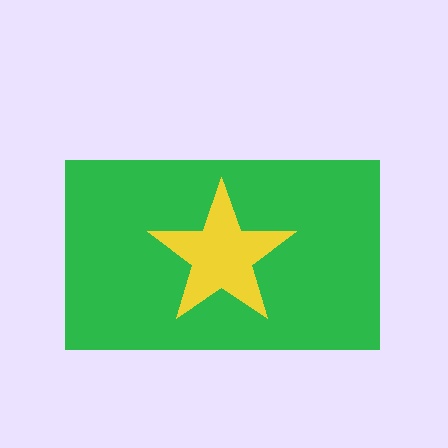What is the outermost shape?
The green rectangle.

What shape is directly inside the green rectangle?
The yellow star.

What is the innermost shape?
The yellow star.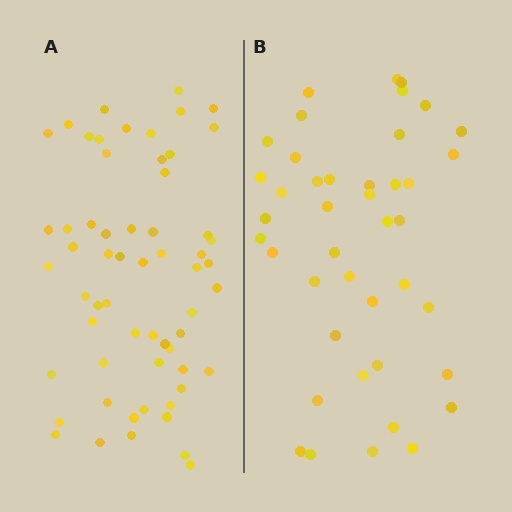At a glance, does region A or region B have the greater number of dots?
Region A (the left region) has more dots.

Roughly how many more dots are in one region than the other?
Region A has approximately 20 more dots than region B.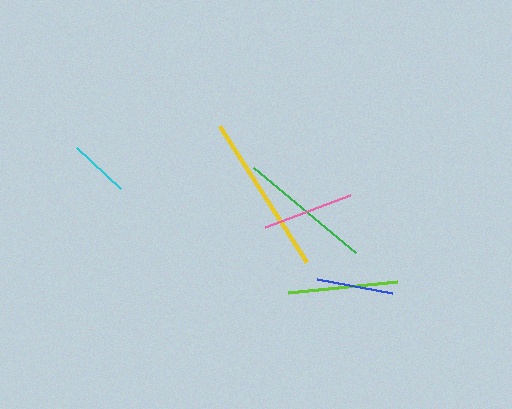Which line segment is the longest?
The yellow line is the longest at approximately 161 pixels.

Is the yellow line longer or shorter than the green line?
The yellow line is longer than the green line.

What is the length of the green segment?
The green segment is approximately 133 pixels long.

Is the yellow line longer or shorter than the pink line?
The yellow line is longer than the pink line.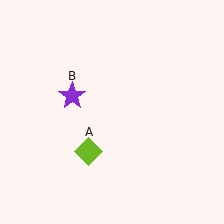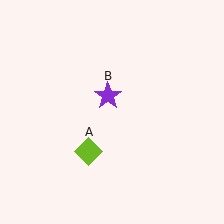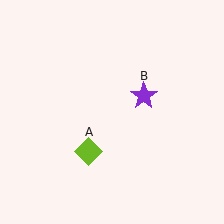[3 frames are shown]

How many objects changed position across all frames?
1 object changed position: purple star (object B).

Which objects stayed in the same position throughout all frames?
Lime diamond (object A) remained stationary.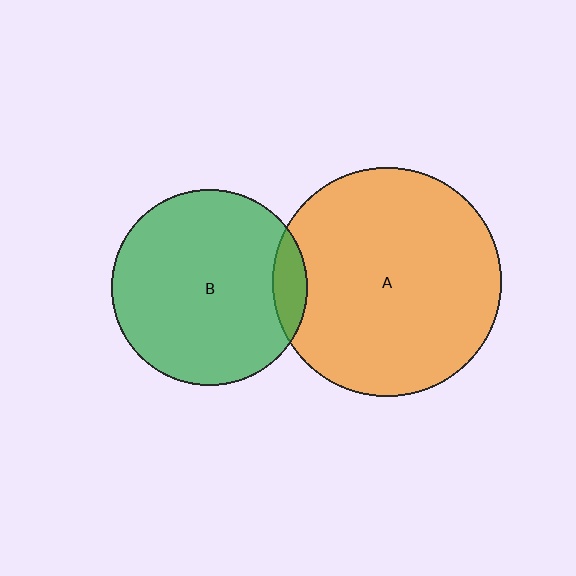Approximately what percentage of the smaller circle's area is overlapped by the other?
Approximately 10%.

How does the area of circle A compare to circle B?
Approximately 1.4 times.